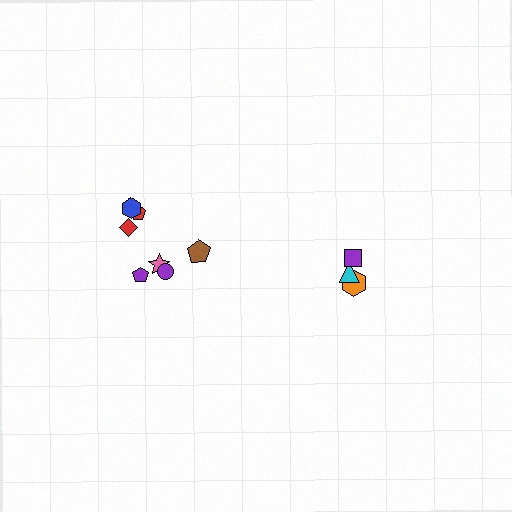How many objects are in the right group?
There are 3 objects.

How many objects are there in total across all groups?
There are 10 objects.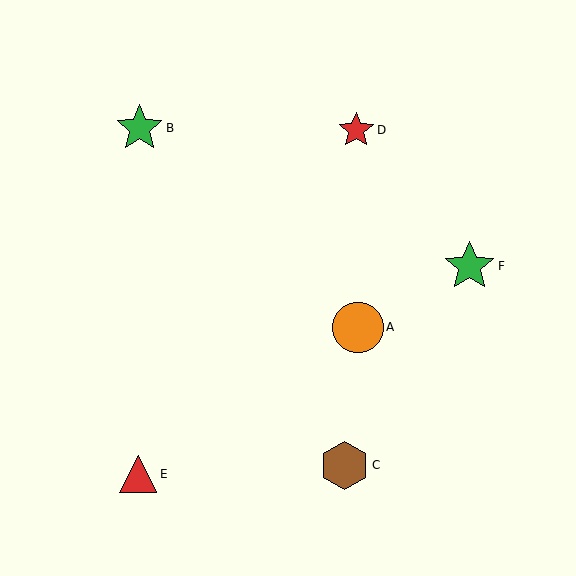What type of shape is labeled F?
Shape F is a green star.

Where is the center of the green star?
The center of the green star is at (469, 266).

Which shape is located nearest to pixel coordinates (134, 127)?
The green star (labeled B) at (140, 128) is nearest to that location.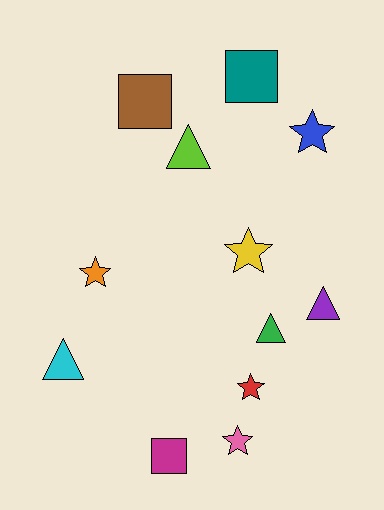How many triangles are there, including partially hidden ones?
There are 4 triangles.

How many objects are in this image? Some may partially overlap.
There are 12 objects.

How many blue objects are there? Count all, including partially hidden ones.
There is 1 blue object.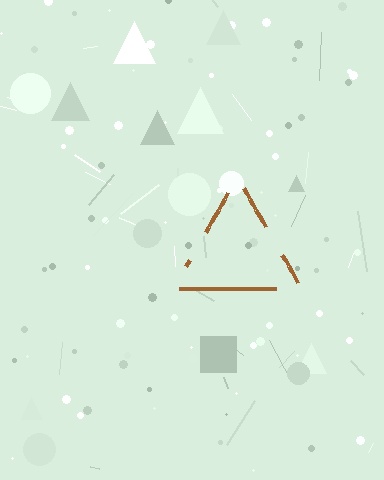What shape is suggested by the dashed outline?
The dashed outline suggests a triangle.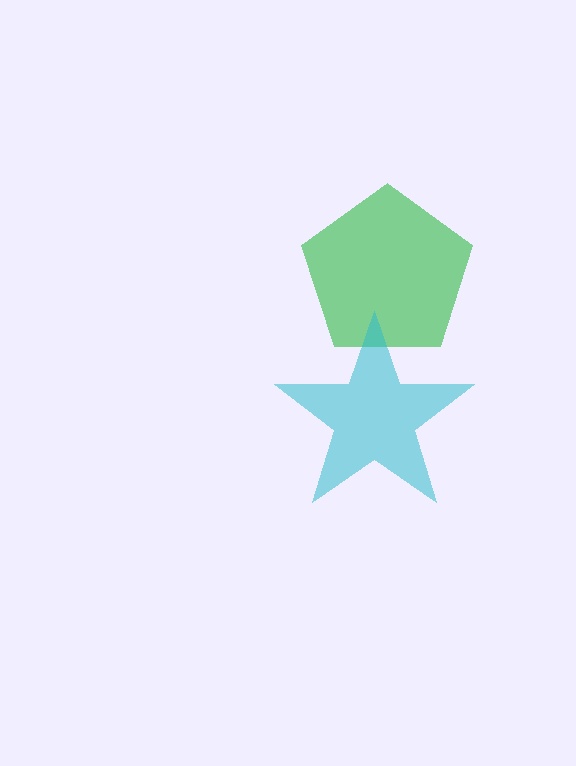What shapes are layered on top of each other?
The layered shapes are: a green pentagon, a cyan star.